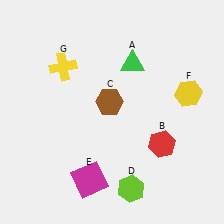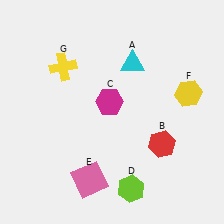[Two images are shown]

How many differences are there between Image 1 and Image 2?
There are 3 differences between the two images.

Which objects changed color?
A changed from green to cyan. C changed from brown to magenta. E changed from magenta to pink.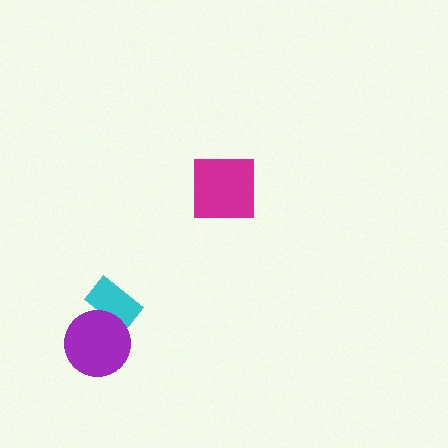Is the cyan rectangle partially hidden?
Yes, it is partially covered by another shape.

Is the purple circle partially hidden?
No, no other shape covers it.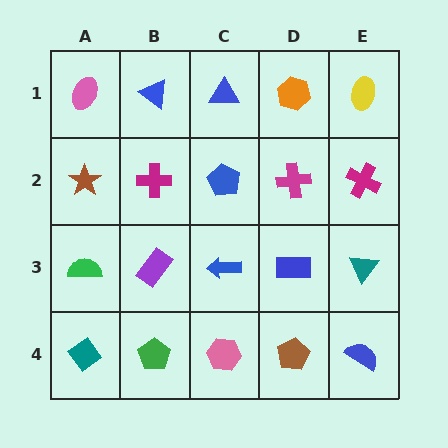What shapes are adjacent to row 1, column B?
A magenta cross (row 2, column B), a pink ellipse (row 1, column A), a blue triangle (row 1, column C).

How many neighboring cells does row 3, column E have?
3.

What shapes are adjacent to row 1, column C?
A blue pentagon (row 2, column C), a blue triangle (row 1, column B), an orange hexagon (row 1, column D).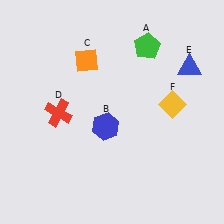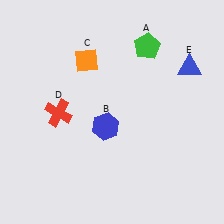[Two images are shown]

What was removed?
The yellow diamond (F) was removed in Image 2.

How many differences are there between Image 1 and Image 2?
There is 1 difference between the two images.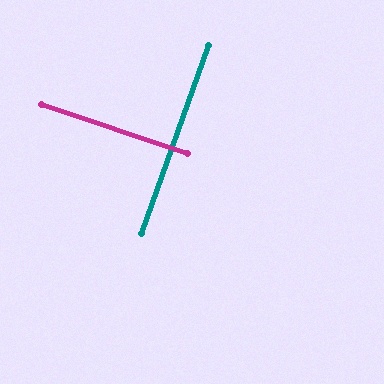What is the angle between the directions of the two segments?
Approximately 89 degrees.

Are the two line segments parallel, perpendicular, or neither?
Perpendicular — they meet at approximately 89°.